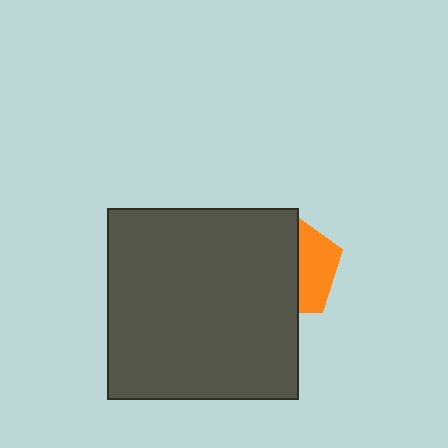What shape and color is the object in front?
The object in front is a dark gray square.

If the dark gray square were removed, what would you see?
You would see the complete orange pentagon.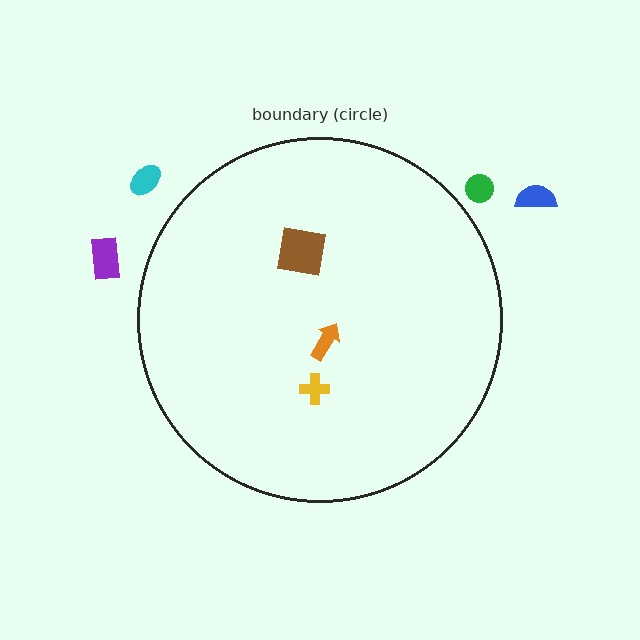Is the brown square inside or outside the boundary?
Inside.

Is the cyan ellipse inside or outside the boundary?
Outside.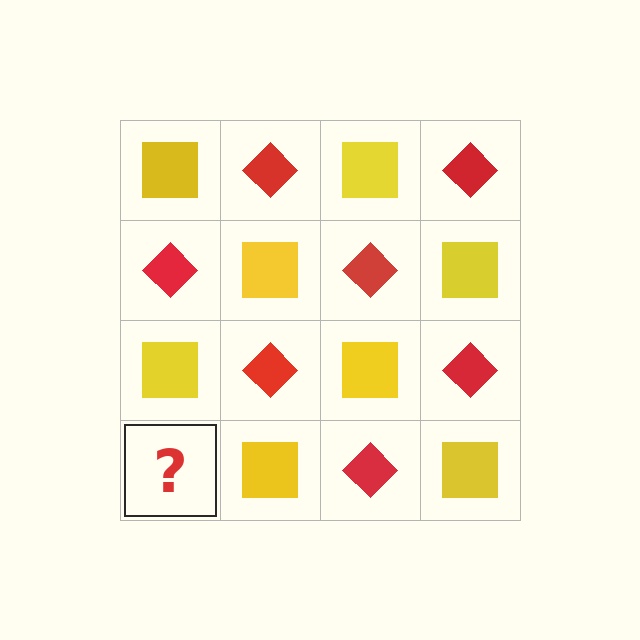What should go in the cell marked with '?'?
The missing cell should contain a red diamond.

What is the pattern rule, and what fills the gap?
The rule is that it alternates yellow square and red diamond in a checkerboard pattern. The gap should be filled with a red diamond.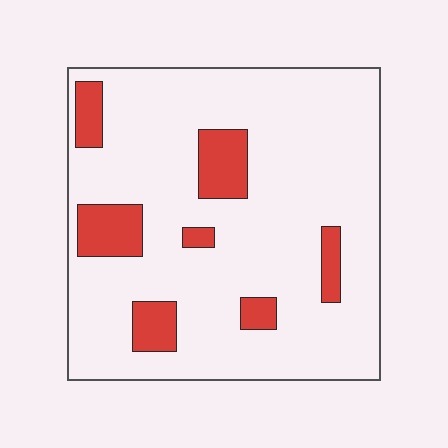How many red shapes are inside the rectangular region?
7.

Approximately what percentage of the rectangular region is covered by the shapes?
Approximately 15%.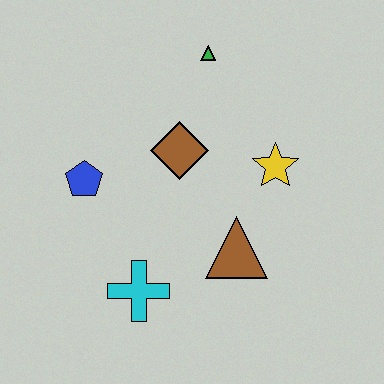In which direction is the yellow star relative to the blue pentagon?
The yellow star is to the right of the blue pentagon.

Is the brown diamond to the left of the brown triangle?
Yes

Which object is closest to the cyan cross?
The brown triangle is closest to the cyan cross.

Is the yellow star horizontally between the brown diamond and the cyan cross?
No